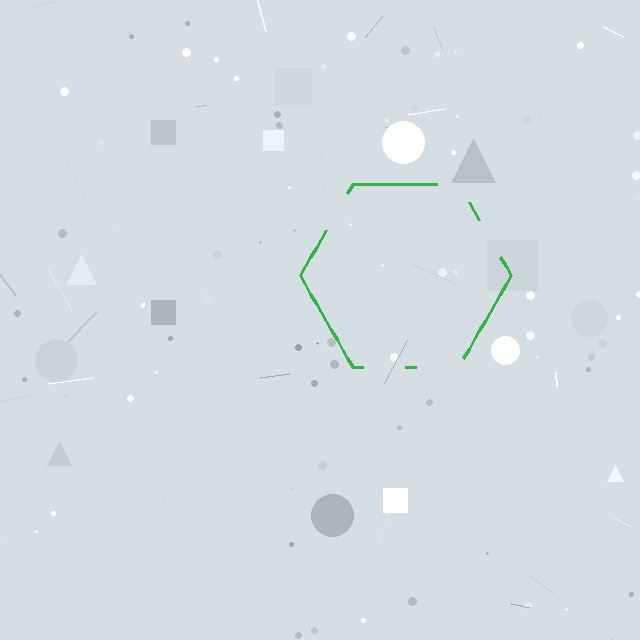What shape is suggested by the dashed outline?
The dashed outline suggests a hexagon.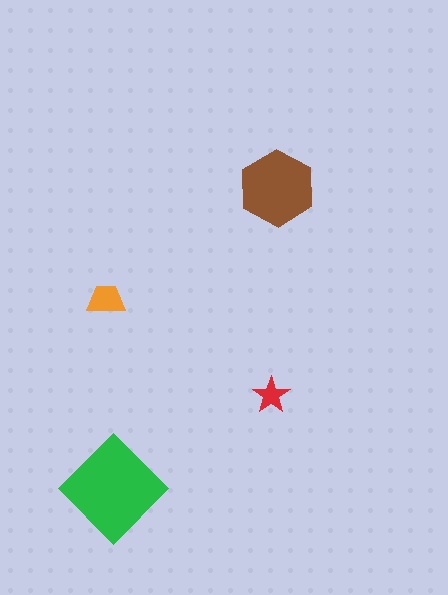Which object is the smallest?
The red star.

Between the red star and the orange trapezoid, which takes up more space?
The orange trapezoid.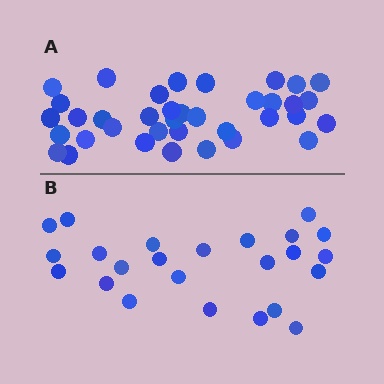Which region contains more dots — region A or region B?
Region A (the top region) has more dots.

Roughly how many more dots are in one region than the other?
Region A has approximately 15 more dots than region B.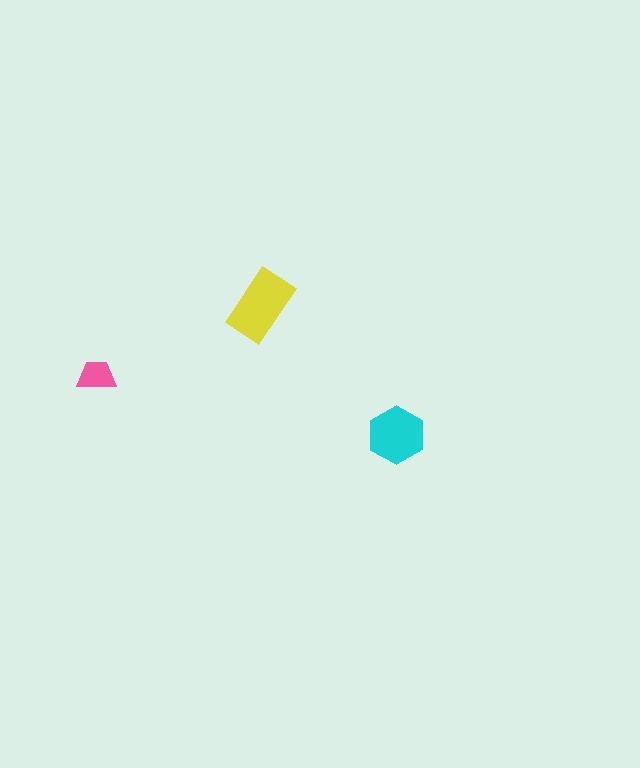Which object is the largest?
The yellow rectangle.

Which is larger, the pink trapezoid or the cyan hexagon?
The cyan hexagon.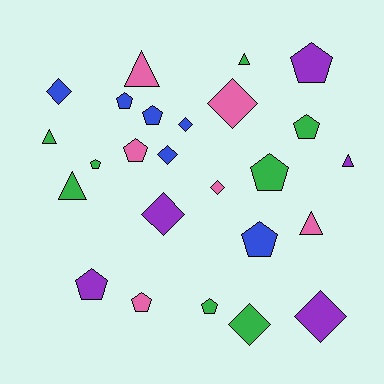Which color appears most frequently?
Green, with 8 objects.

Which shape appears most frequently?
Pentagon, with 11 objects.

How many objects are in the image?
There are 25 objects.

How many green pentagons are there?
There are 4 green pentagons.